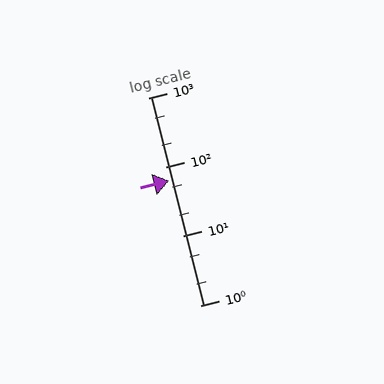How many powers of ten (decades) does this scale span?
The scale spans 3 decades, from 1 to 1000.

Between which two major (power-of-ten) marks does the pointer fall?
The pointer is between 10 and 100.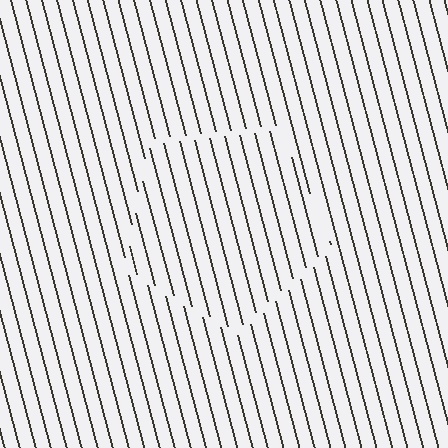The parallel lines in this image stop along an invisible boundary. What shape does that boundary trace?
An illusory pentagon. The interior of the shape contains the same grating, shifted by half a period — the contour is defined by the phase discontinuity where line-ends from the inner and outer gratings abut.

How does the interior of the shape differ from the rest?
The interior of the shape contains the same grating, shifted by half a period — the contour is defined by the phase discontinuity where line-ends from the inner and outer gratings abut.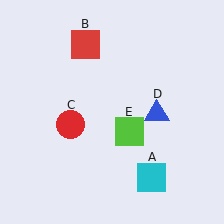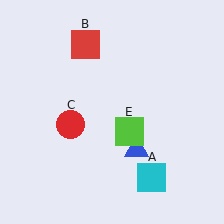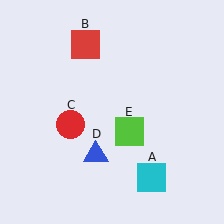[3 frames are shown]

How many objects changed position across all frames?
1 object changed position: blue triangle (object D).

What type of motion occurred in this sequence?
The blue triangle (object D) rotated clockwise around the center of the scene.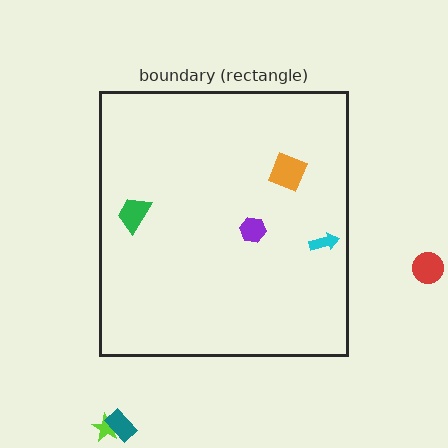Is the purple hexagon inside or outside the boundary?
Inside.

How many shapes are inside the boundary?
4 inside, 3 outside.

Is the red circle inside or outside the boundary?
Outside.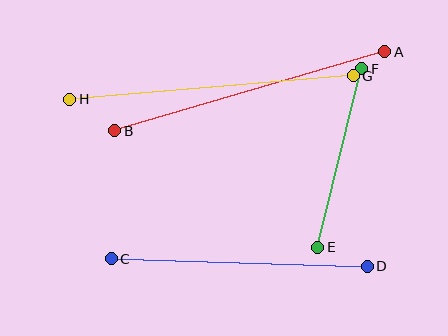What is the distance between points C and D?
The distance is approximately 256 pixels.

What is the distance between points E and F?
The distance is approximately 184 pixels.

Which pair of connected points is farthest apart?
Points G and H are farthest apart.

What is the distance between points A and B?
The distance is approximately 281 pixels.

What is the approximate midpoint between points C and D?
The midpoint is at approximately (239, 263) pixels.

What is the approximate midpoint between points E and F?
The midpoint is at approximately (340, 158) pixels.